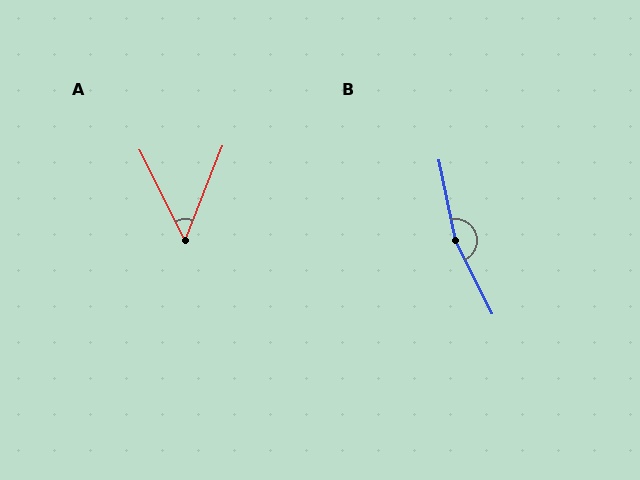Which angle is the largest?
B, at approximately 165 degrees.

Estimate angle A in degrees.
Approximately 48 degrees.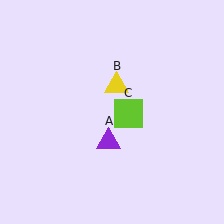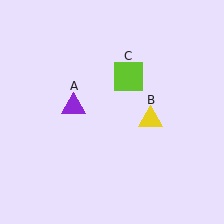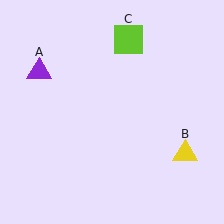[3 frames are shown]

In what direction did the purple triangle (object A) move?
The purple triangle (object A) moved up and to the left.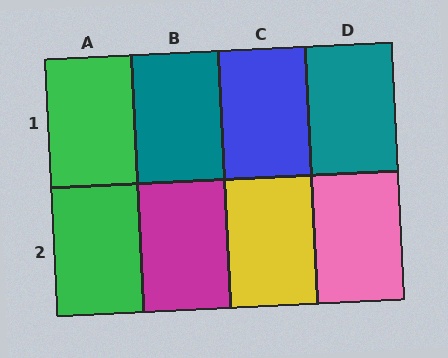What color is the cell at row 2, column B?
Magenta.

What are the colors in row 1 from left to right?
Green, teal, blue, teal.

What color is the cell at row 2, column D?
Pink.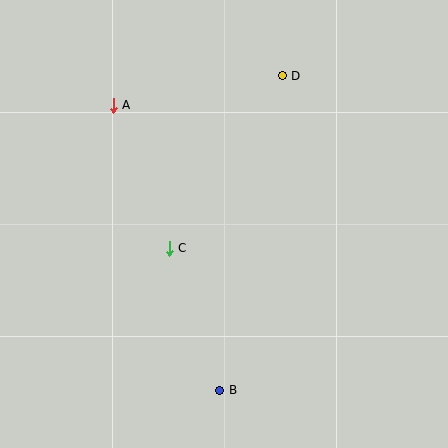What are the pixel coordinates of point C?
Point C is at (169, 248).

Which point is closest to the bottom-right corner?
Point B is closest to the bottom-right corner.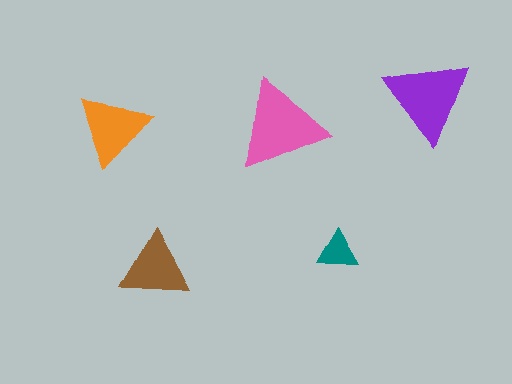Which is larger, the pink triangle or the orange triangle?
The pink one.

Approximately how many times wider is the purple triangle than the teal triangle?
About 2 times wider.